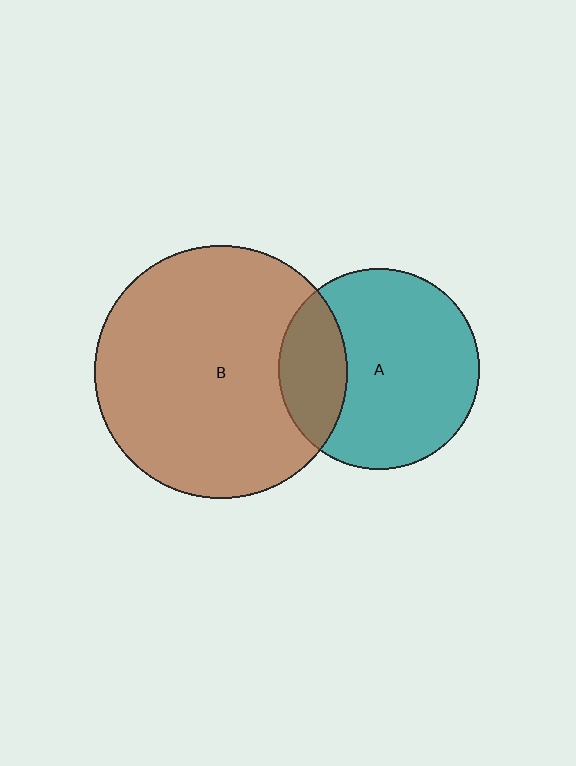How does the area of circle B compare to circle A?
Approximately 1.6 times.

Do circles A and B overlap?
Yes.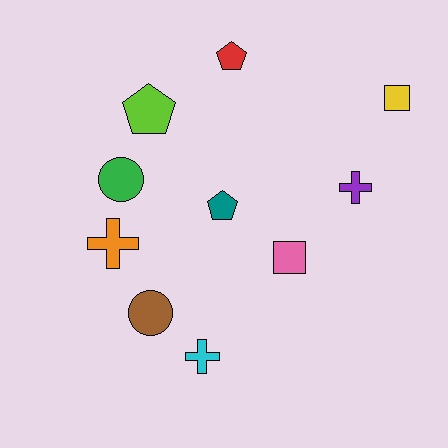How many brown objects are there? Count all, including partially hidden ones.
There is 1 brown object.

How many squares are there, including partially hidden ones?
There are 2 squares.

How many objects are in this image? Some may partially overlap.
There are 10 objects.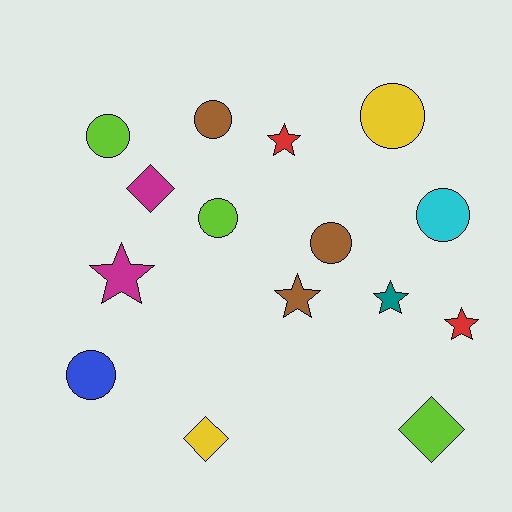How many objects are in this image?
There are 15 objects.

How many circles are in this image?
There are 7 circles.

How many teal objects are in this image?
There is 1 teal object.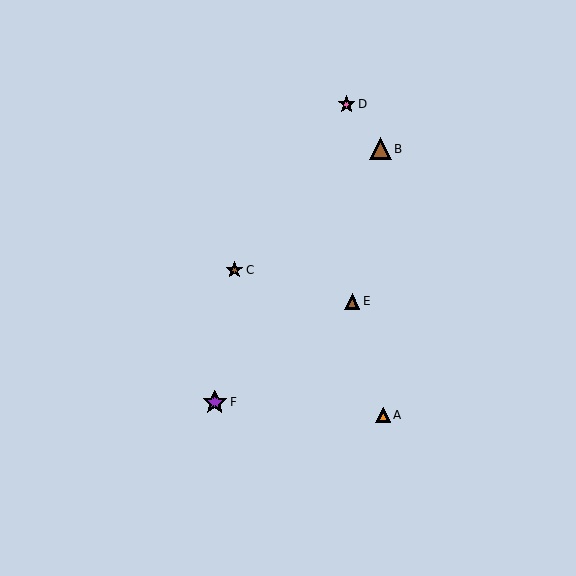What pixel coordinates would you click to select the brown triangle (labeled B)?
Click at (380, 149) to select the brown triangle B.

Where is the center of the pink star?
The center of the pink star is at (347, 104).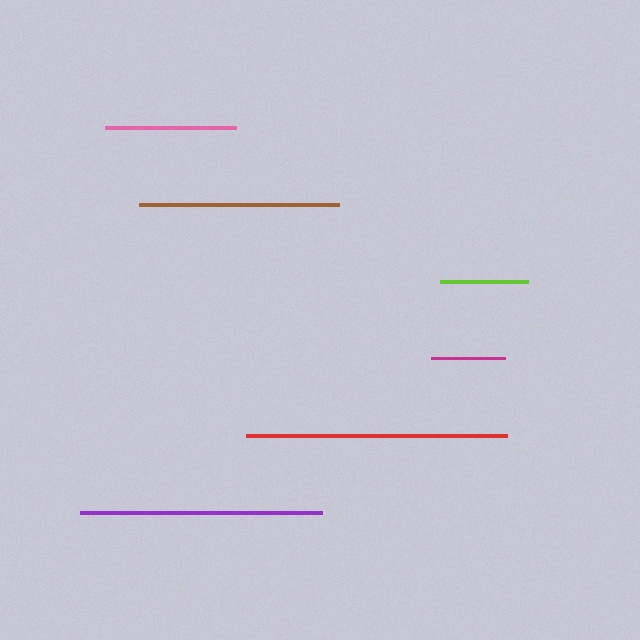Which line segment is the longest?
The red line is the longest at approximately 261 pixels.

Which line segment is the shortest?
The magenta line is the shortest at approximately 73 pixels.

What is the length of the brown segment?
The brown segment is approximately 199 pixels long.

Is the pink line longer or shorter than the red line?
The red line is longer than the pink line.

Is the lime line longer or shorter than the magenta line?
The lime line is longer than the magenta line.